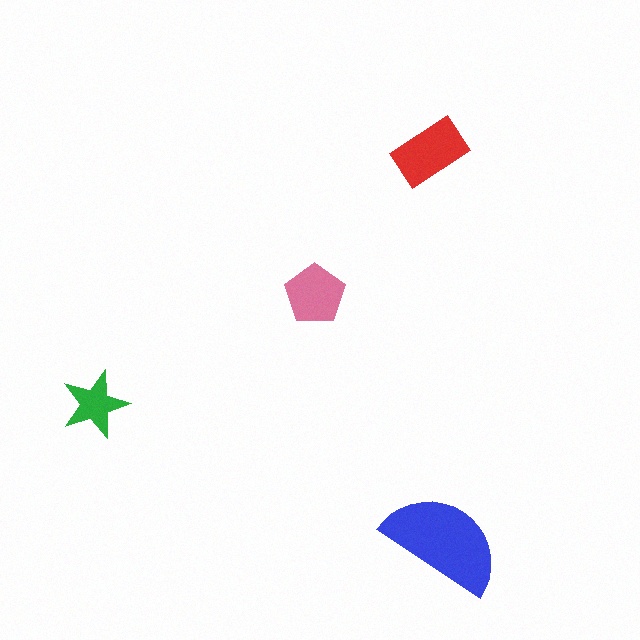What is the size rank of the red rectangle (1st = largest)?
2nd.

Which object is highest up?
The red rectangle is topmost.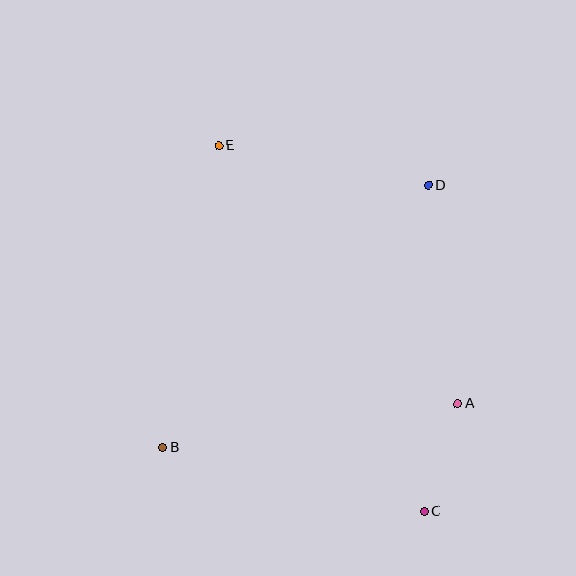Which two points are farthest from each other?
Points C and E are farthest from each other.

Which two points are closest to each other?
Points A and C are closest to each other.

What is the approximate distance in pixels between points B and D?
The distance between B and D is approximately 373 pixels.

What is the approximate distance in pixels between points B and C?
The distance between B and C is approximately 269 pixels.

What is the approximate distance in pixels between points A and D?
The distance between A and D is approximately 220 pixels.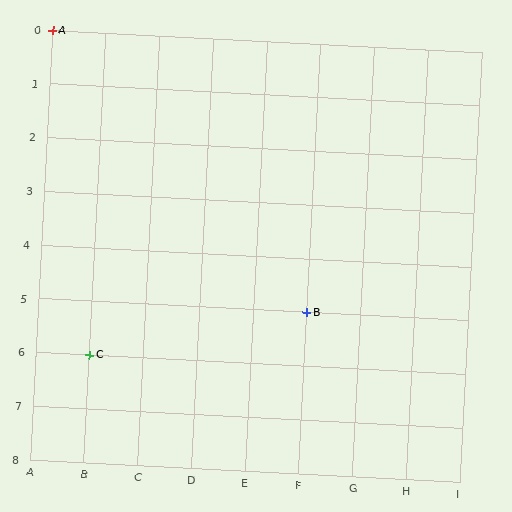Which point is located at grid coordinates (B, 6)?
Point C is at (B, 6).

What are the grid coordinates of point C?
Point C is at grid coordinates (B, 6).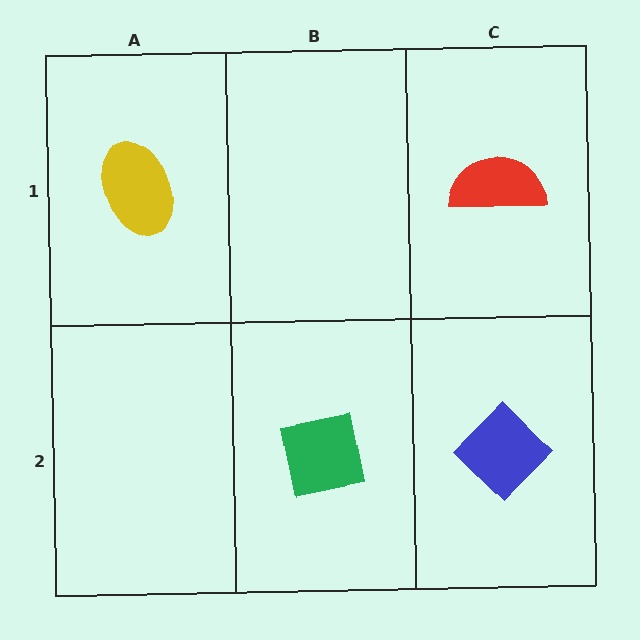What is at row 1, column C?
A red semicircle.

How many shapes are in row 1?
2 shapes.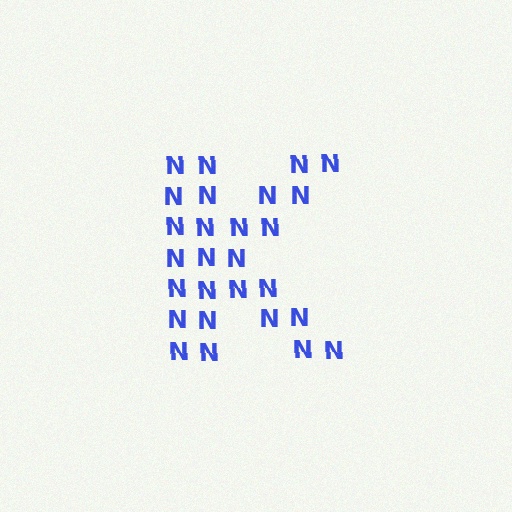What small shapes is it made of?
It is made of small letter N's.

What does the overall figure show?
The overall figure shows the letter K.